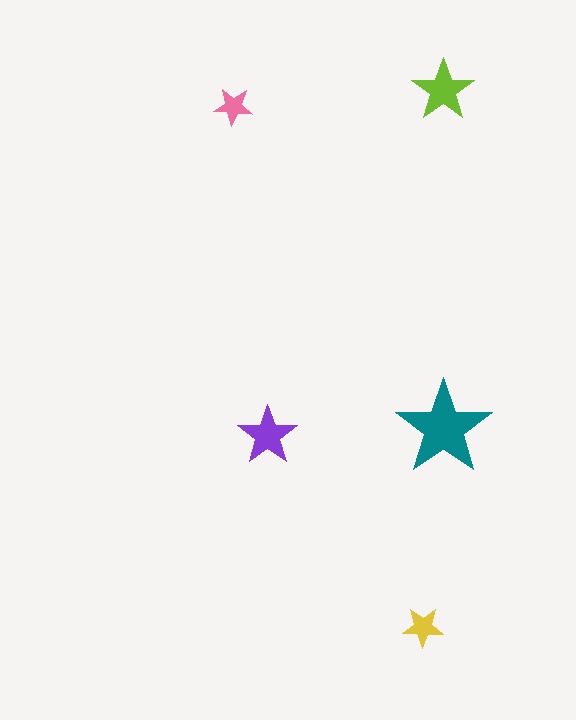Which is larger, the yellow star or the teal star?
The teal one.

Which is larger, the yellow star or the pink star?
The yellow one.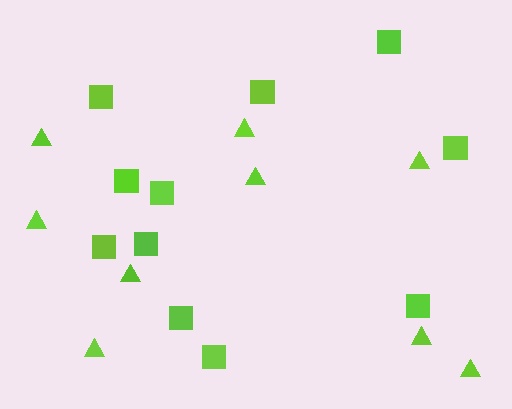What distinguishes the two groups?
There are 2 groups: one group of squares (11) and one group of triangles (9).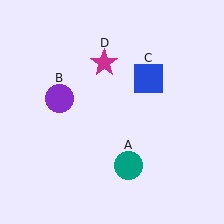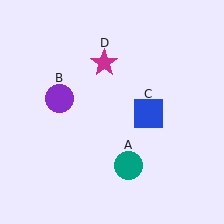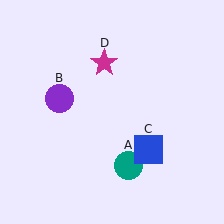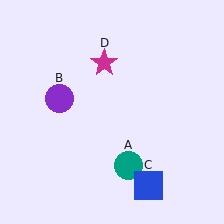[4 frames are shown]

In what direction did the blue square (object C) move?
The blue square (object C) moved down.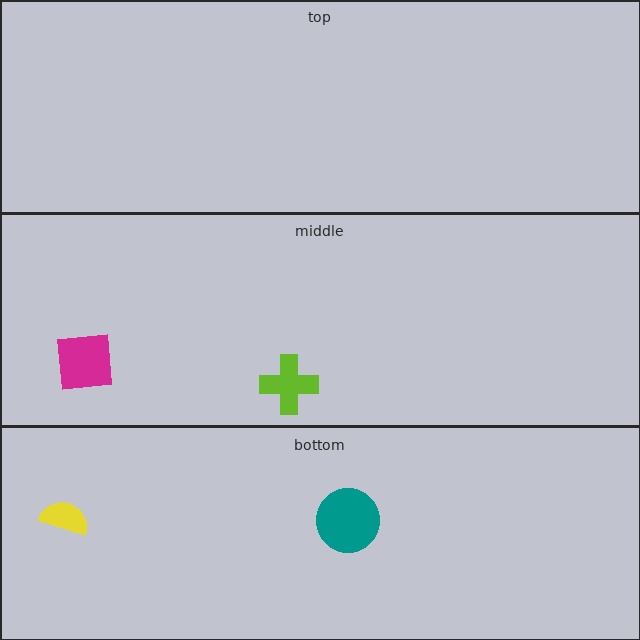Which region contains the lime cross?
The middle region.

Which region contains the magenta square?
The middle region.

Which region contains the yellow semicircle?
The bottom region.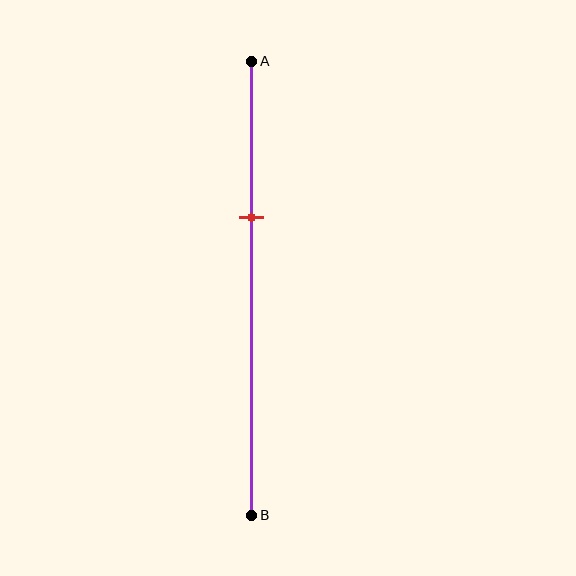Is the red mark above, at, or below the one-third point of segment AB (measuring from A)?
The red mark is approximately at the one-third point of segment AB.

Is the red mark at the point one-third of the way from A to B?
Yes, the mark is approximately at the one-third point.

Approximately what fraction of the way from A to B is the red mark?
The red mark is approximately 35% of the way from A to B.